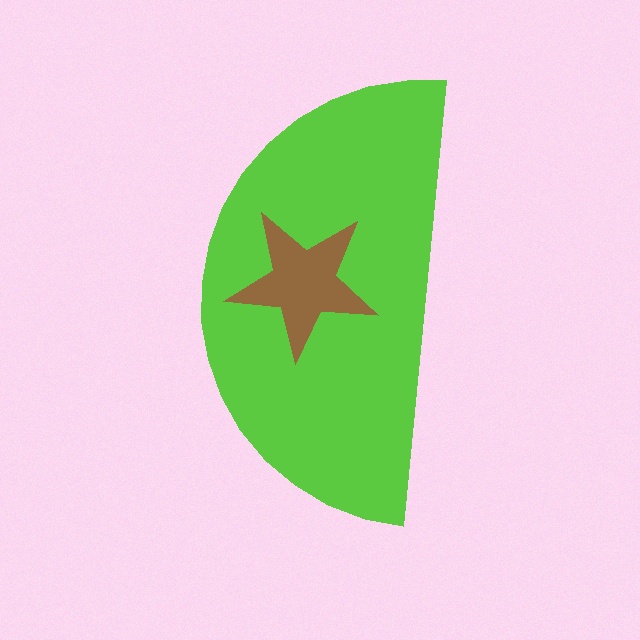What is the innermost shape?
The brown star.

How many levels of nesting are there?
2.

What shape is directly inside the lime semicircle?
The brown star.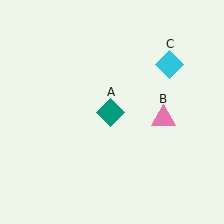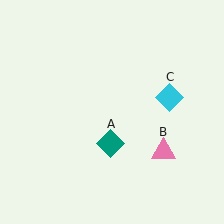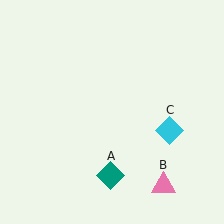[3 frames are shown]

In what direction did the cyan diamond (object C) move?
The cyan diamond (object C) moved down.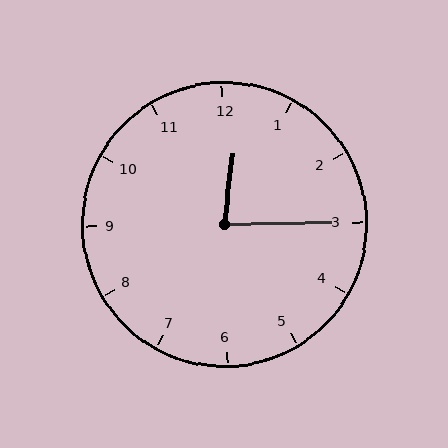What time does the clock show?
12:15.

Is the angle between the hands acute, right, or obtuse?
It is acute.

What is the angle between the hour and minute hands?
Approximately 82 degrees.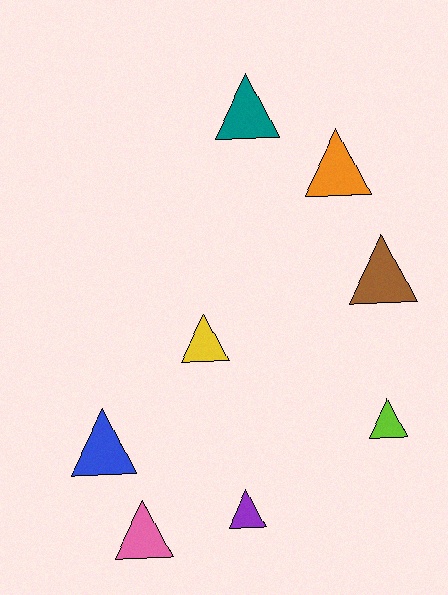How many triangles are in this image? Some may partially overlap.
There are 8 triangles.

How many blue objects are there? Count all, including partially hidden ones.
There is 1 blue object.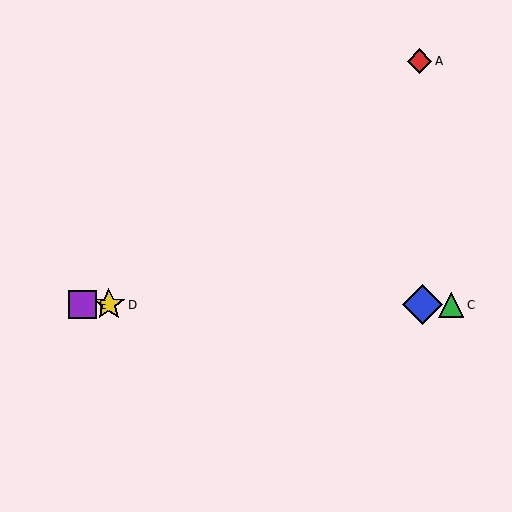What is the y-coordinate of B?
Object B is at y≈305.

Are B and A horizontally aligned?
No, B is at y≈305 and A is at y≈61.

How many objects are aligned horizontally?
4 objects (B, C, D, E) are aligned horizontally.